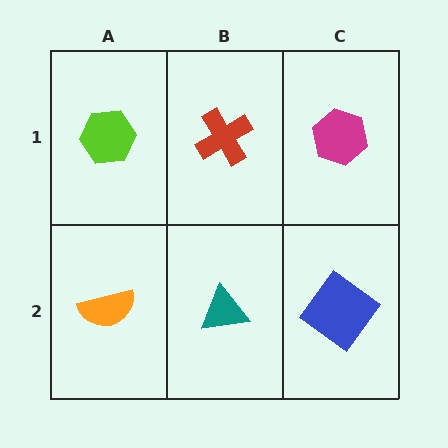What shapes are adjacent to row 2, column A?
A lime hexagon (row 1, column A), a teal triangle (row 2, column B).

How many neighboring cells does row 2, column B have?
3.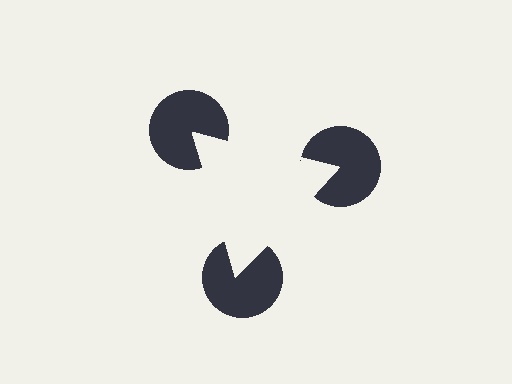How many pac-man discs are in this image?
There are 3 — one at each vertex of the illusory triangle.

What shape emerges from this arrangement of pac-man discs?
An illusory triangle — its edges are inferred from the aligned wedge cuts in the pac-man discs, not physically drawn.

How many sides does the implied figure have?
3 sides.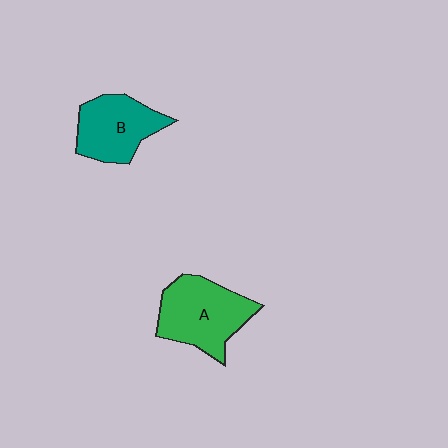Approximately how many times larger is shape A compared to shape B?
Approximately 1.2 times.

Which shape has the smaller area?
Shape B (teal).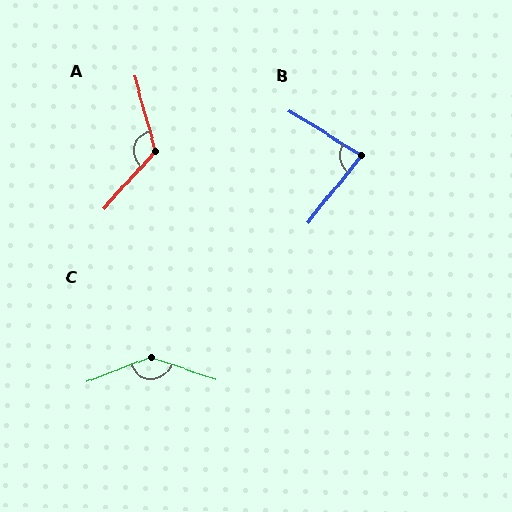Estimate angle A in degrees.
Approximately 122 degrees.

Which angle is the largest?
C, at approximately 140 degrees.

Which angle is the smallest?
B, at approximately 83 degrees.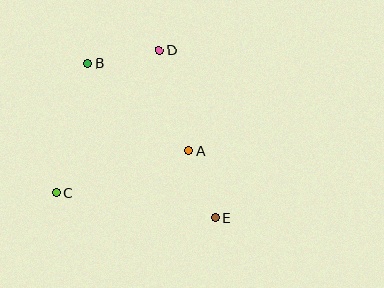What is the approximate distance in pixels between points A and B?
The distance between A and B is approximately 134 pixels.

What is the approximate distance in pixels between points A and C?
The distance between A and C is approximately 139 pixels.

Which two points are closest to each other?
Points A and E are closest to each other.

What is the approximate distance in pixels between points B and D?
The distance between B and D is approximately 73 pixels.